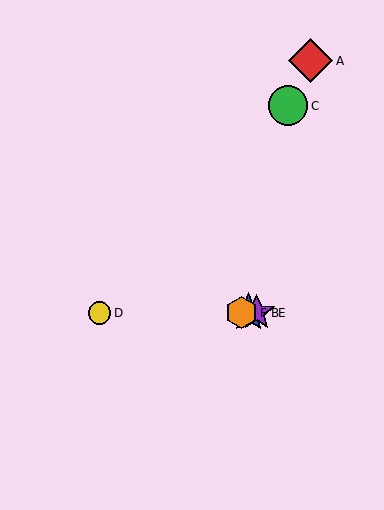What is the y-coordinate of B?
Object B is at y≈313.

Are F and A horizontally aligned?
No, F is at y≈313 and A is at y≈61.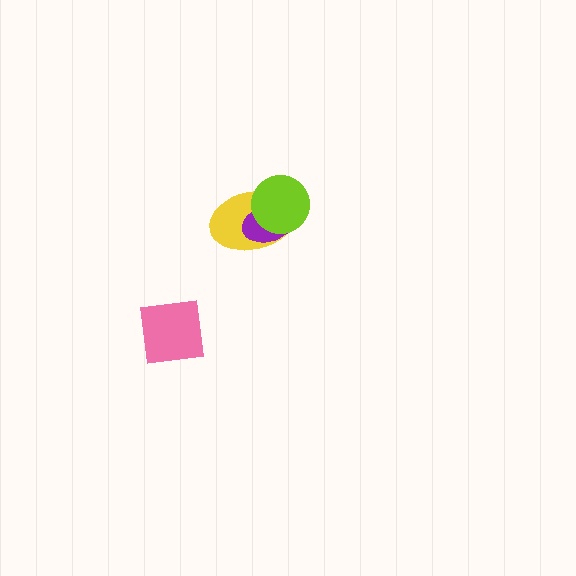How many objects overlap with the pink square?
0 objects overlap with the pink square.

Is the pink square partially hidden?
No, no other shape covers it.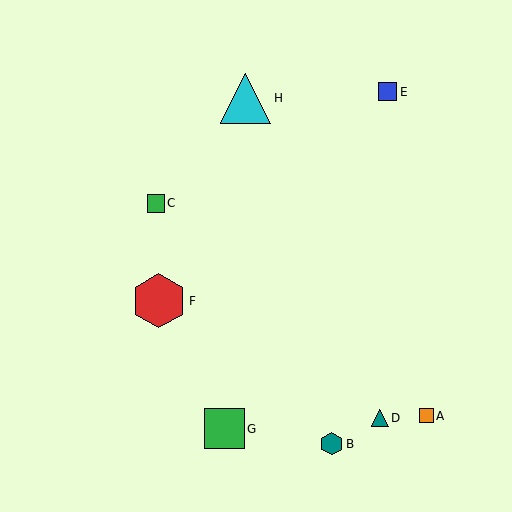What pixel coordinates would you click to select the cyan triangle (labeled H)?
Click at (246, 98) to select the cyan triangle H.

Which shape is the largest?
The red hexagon (labeled F) is the largest.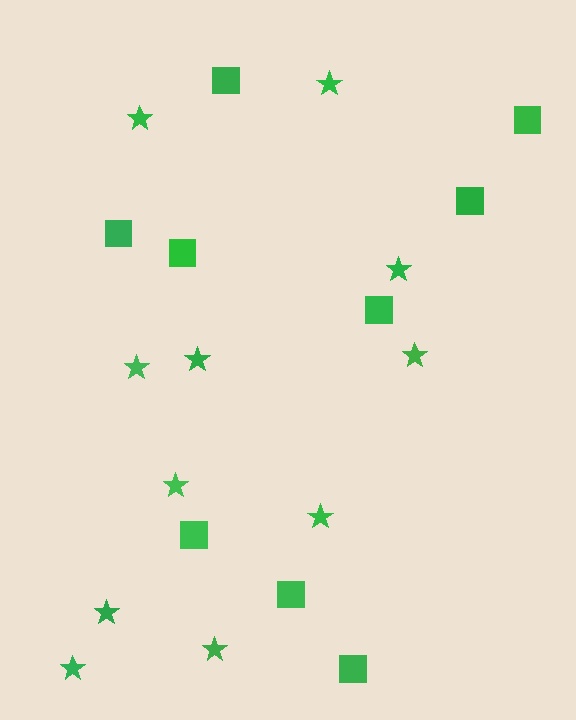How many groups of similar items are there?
There are 2 groups: one group of stars (11) and one group of squares (9).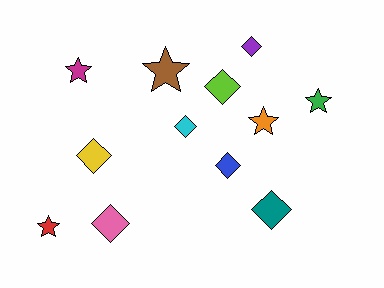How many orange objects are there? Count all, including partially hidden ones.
There is 1 orange object.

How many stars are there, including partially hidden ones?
There are 5 stars.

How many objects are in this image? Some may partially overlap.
There are 12 objects.